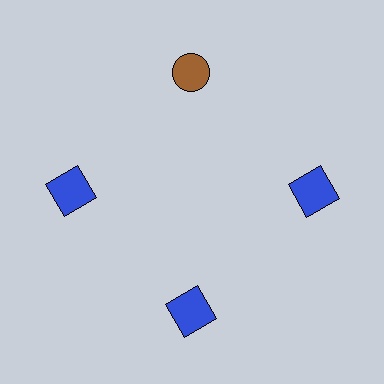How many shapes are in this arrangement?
There are 4 shapes arranged in a ring pattern.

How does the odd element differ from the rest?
It differs in both color (brown instead of blue) and shape (circle instead of square).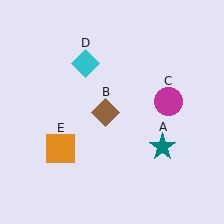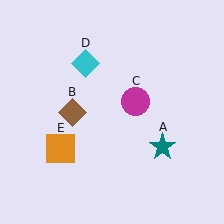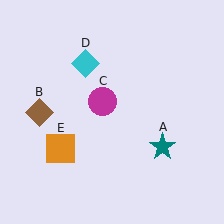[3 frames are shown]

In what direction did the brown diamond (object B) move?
The brown diamond (object B) moved left.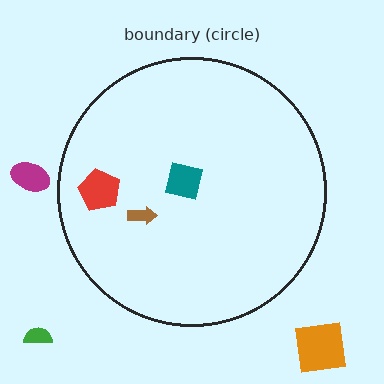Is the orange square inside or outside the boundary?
Outside.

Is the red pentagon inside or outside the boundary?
Inside.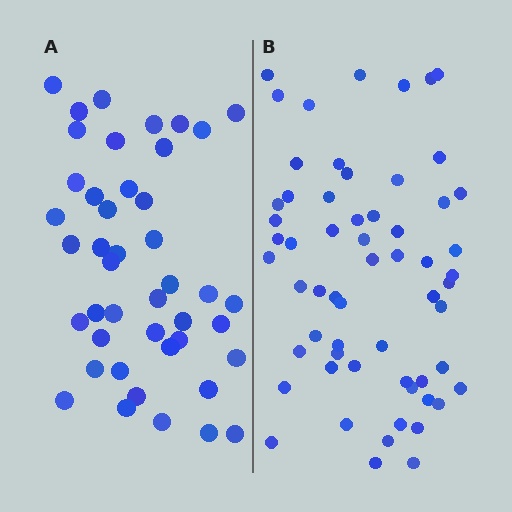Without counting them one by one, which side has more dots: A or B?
Region B (the right region) has more dots.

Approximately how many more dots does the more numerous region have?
Region B has approximately 15 more dots than region A.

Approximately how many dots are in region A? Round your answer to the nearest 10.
About 40 dots. (The exact count is 44, which rounds to 40.)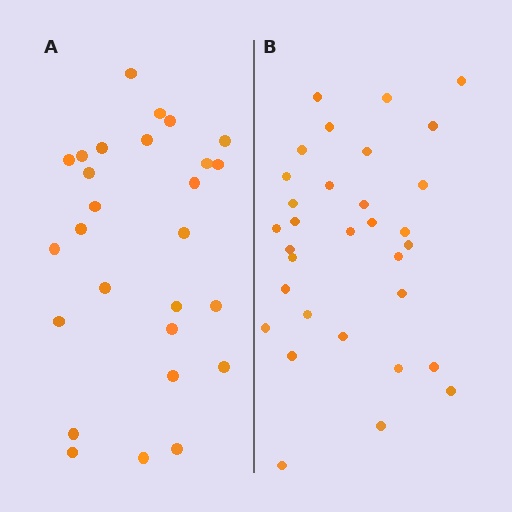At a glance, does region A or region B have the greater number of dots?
Region B (the right region) has more dots.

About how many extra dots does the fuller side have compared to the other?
Region B has about 5 more dots than region A.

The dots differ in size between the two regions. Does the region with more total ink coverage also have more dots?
No. Region A has more total ink coverage because its dots are larger, but region B actually contains more individual dots. Total area can be misleading — the number of items is what matters here.